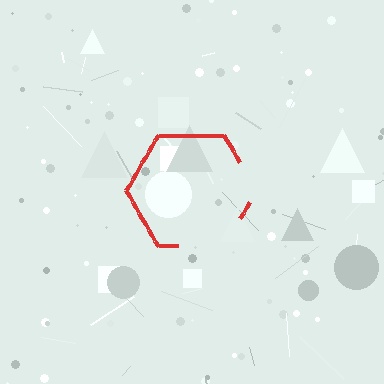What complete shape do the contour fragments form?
The contour fragments form a hexagon.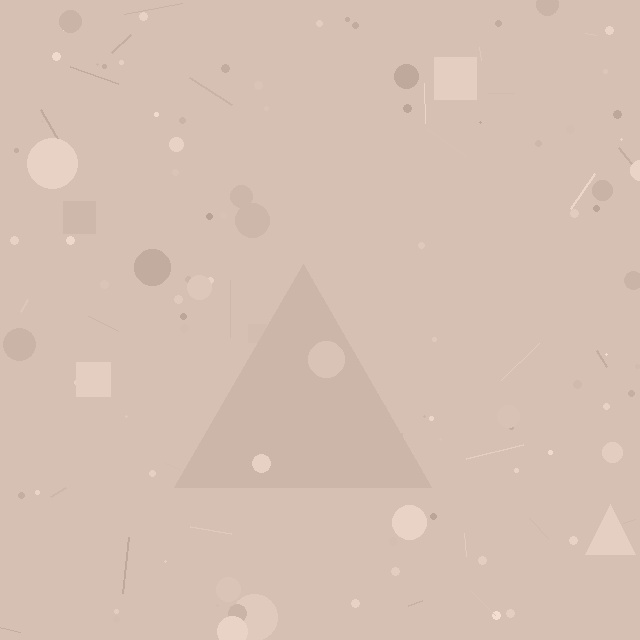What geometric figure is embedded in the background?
A triangle is embedded in the background.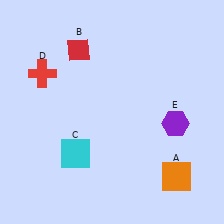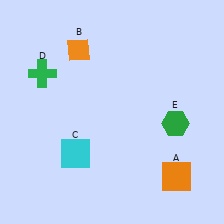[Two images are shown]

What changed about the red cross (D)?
In Image 1, D is red. In Image 2, it changed to green.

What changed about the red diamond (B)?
In Image 1, B is red. In Image 2, it changed to orange.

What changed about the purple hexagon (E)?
In Image 1, E is purple. In Image 2, it changed to green.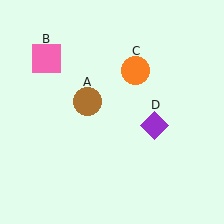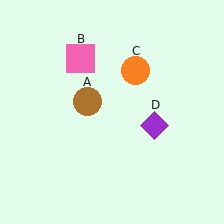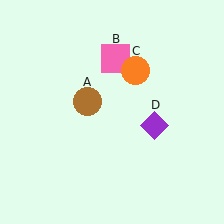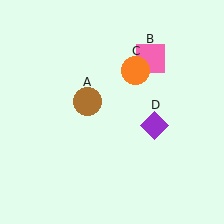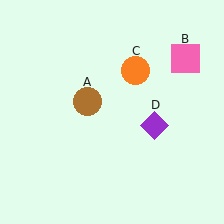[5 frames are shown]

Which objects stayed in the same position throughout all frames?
Brown circle (object A) and orange circle (object C) and purple diamond (object D) remained stationary.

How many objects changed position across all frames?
1 object changed position: pink square (object B).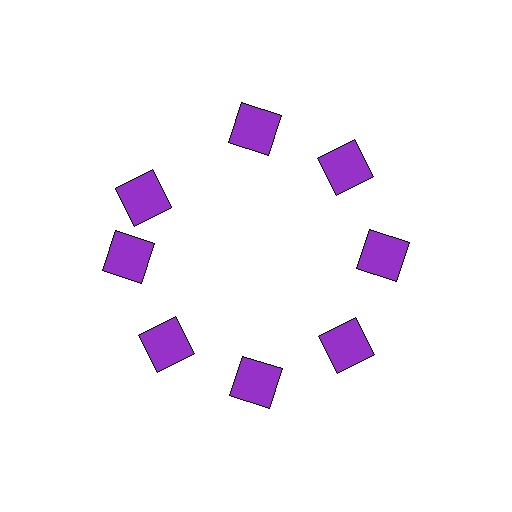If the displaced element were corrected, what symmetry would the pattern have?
It would have 8-fold rotational symmetry — the pattern would map onto itself every 45 degrees.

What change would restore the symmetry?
The symmetry would be restored by rotating it back into even spacing with its neighbors so that all 8 squares sit at equal angles and equal distance from the center.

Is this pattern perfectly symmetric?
No. The 8 purple squares are arranged in a ring, but one element near the 10 o'clock position is rotated out of alignment along the ring, breaking the 8-fold rotational symmetry.